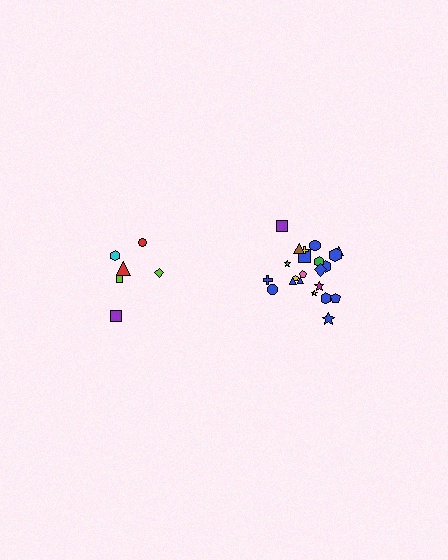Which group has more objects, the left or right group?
The right group.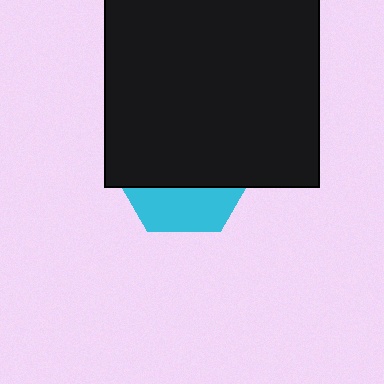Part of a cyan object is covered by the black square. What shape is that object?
It is a hexagon.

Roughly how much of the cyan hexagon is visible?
A small part of it is visible (roughly 31%).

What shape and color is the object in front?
The object in front is a black square.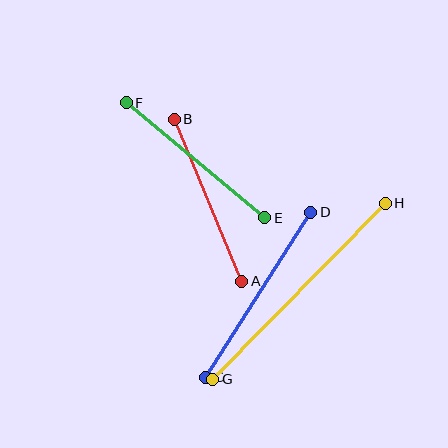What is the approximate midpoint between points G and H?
The midpoint is at approximately (299, 291) pixels.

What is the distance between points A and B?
The distance is approximately 175 pixels.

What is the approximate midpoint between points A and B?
The midpoint is at approximately (208, 200) pixels.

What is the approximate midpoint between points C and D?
The midpoint is at approximately (258, 295) pixels.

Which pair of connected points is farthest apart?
Points G and H are farthest apart.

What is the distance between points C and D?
The distance is approximately 196 pixels.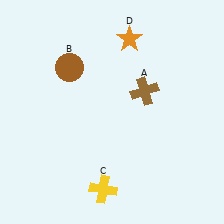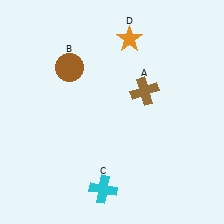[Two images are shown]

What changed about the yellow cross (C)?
In Image 1, C is yellow. In Image 2, it changed to cyan.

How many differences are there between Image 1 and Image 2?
There is 1 difference between the two images.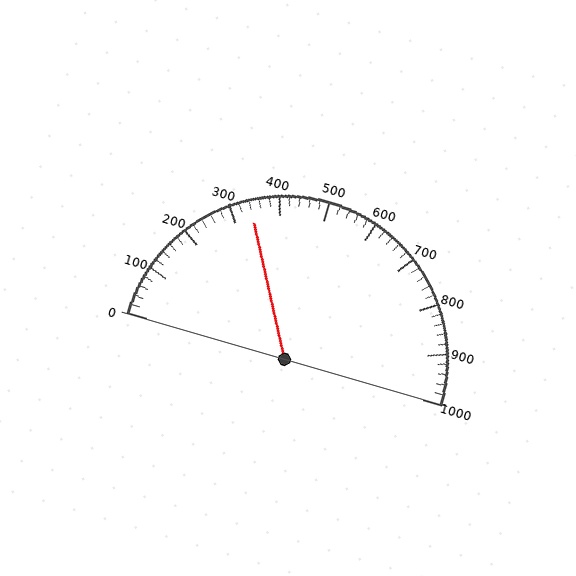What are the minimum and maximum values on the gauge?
The gauge ranges from 0 to 1000.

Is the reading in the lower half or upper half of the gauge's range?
The reading is in the lower half of the range (0 to 1000).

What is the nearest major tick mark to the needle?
The nearest major tick mark is 300.